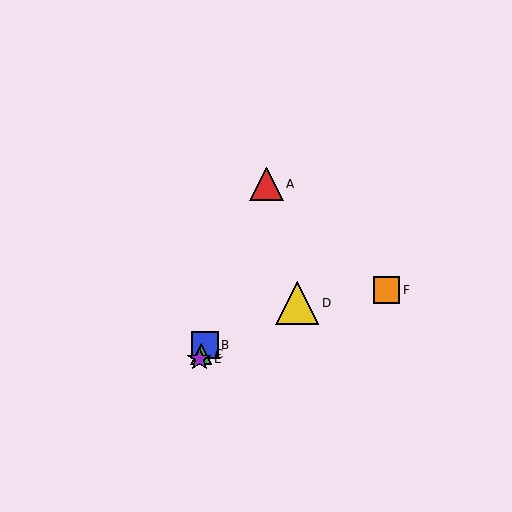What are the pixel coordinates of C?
Object C is at (201, 354).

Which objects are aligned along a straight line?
Objects A, B, C, E are aligned along a straight line.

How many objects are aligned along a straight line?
4 objects (A, B, C, E) are aligned along a straight line.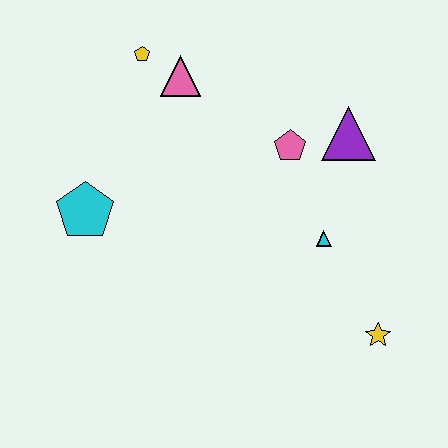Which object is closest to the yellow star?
The cyan triangle is closest to the yellow star.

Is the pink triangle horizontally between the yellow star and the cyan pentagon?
Yes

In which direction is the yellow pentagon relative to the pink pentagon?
The yellow pentagon is to the left of the pink pentagon.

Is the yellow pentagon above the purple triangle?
Yes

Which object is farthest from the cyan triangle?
The yellow pentagon is farthest from the cyan triangle.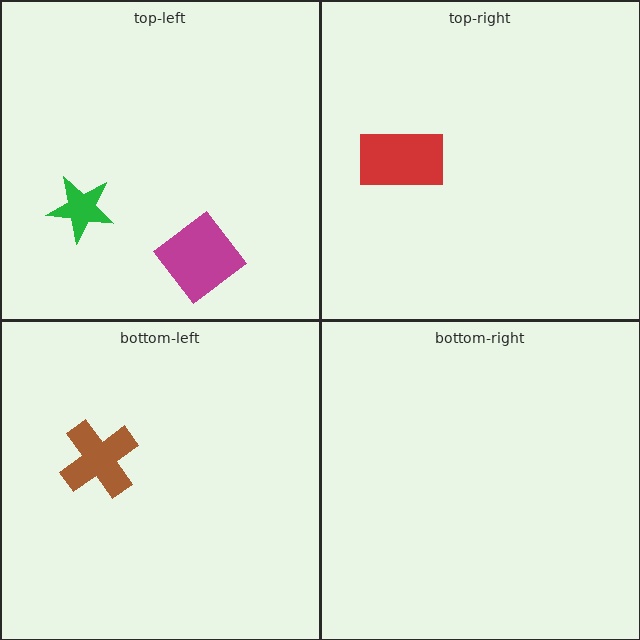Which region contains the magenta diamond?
The top-left region.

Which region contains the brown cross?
The bottom-left region.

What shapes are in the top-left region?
The magenta diamond, the green star.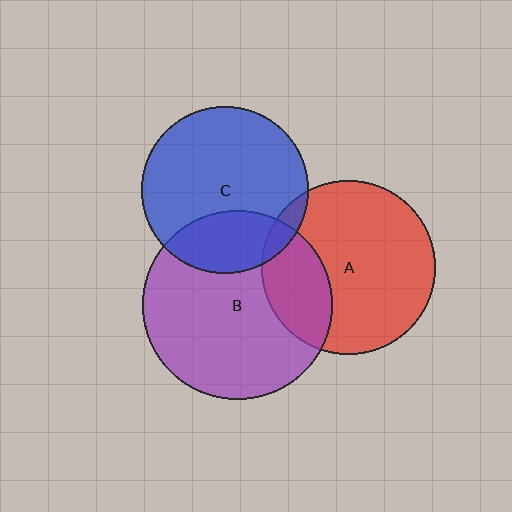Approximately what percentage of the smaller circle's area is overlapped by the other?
Approximately 25%.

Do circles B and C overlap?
Yes.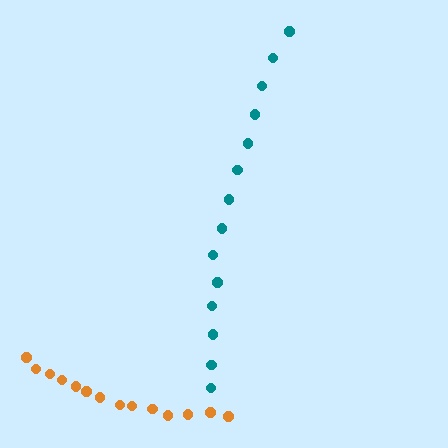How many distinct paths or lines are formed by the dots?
There are 2 distinct paths.